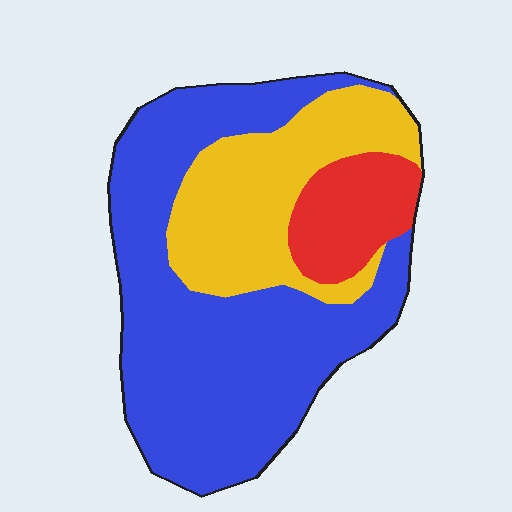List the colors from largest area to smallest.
From largest to smallest: blue, yellow, red.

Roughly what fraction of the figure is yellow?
Yellow covers 28% of the figure.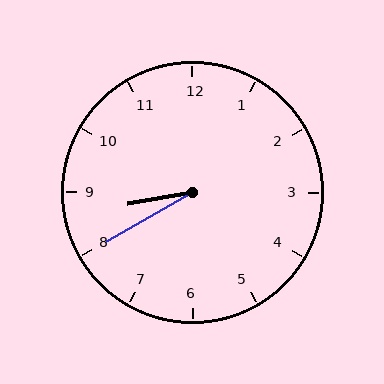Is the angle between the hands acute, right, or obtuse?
It is acute.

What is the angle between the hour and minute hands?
Approximately 20 degrees.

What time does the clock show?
8:40.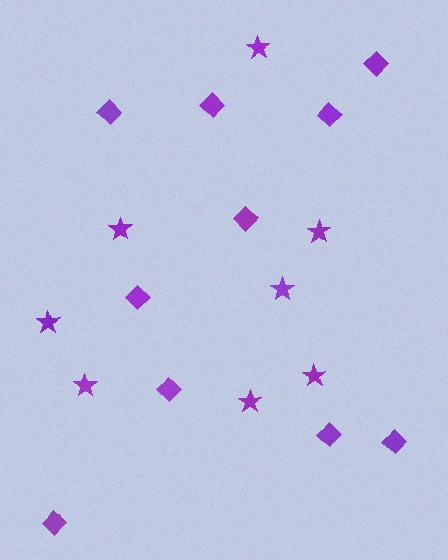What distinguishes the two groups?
There are 2 groups: one group of stars (8) and one group of diamonds (10).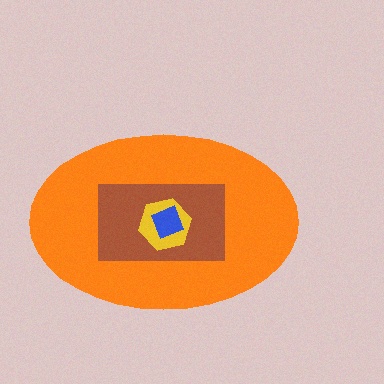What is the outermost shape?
The orange ellipse.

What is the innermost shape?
The blue square.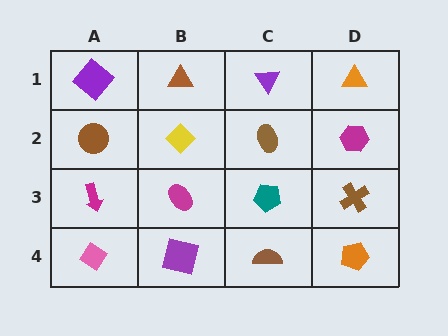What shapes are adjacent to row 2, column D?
An orange triangle (row 1, column D), a brown cross (row 3, column D), a brown ellipse (row 2, column C).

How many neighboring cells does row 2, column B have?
4.